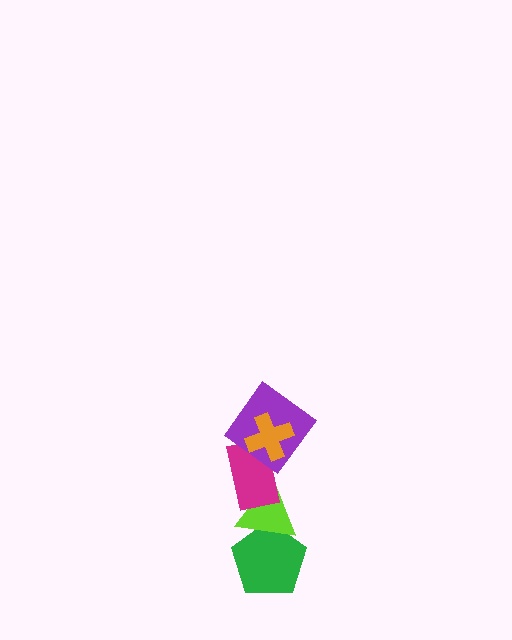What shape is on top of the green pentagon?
The lime triangle is on top of the green pentagon.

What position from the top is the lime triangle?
The lime triangle is 4th from the top.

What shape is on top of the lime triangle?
The magenta rectangle is on top of the lime triangle.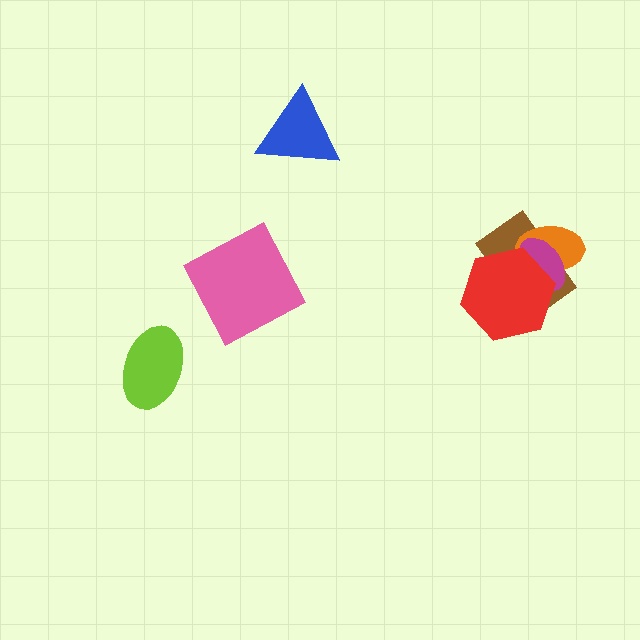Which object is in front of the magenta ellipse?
The red hexagon is in front of the magenta ellipse.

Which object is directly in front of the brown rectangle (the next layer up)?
The orange ellipse is directly in front of the brown rectangle.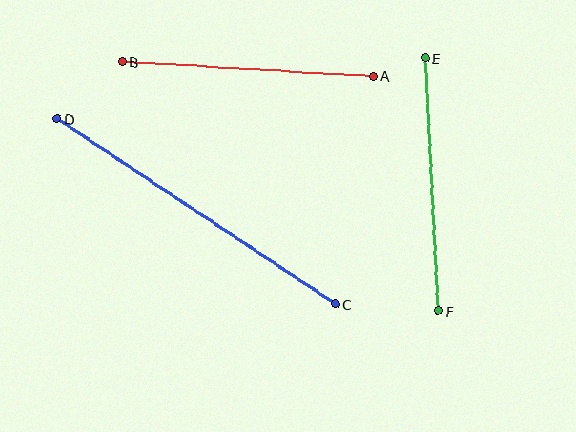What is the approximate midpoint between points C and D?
The midpoint is at approximately (196, 211) pixels.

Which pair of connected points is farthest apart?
Points C and D are farthest apart.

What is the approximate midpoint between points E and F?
The midpoint is at approximately (432, 185) pixels.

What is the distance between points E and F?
The distance is approximately 253 pixels.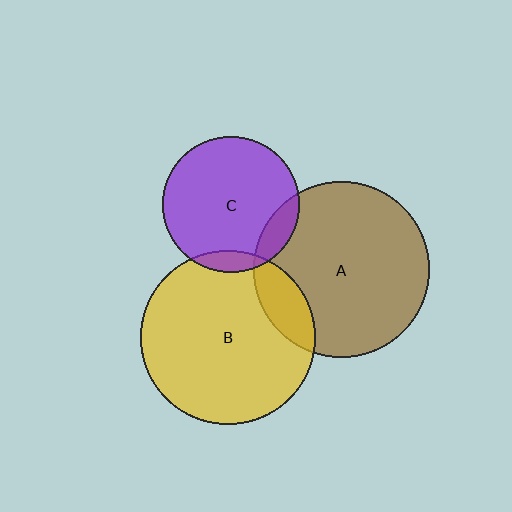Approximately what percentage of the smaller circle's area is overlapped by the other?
Approximately 15%.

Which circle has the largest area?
Circle A (brown).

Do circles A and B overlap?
Yes.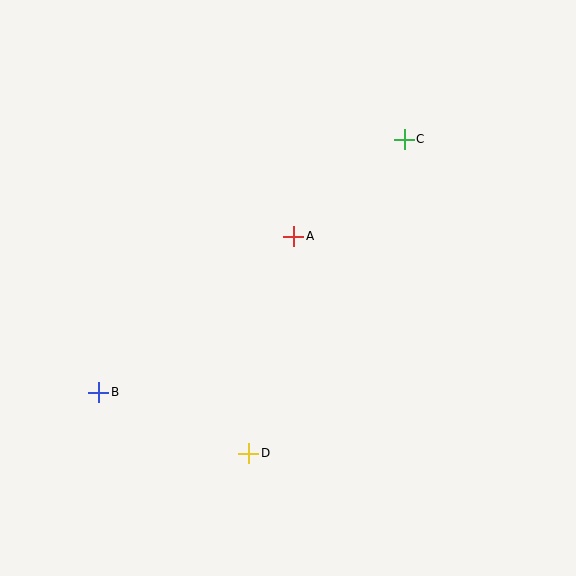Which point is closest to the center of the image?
Point A at (294, 236) is closest to the center.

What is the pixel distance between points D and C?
The distance between D and C is 350 pixels.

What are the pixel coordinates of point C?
Point C is at (404, 139).